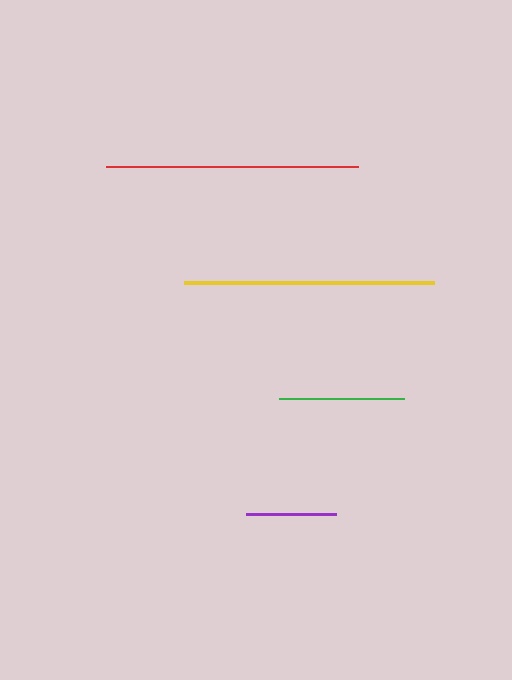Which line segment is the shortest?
The purple line is the shortest at approximately 90 pixels.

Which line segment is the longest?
The red line is the longest at approximately 252 pixels.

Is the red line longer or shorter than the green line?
The red line is longer than the green line.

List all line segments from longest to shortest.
From longest to shortest: red, yellow, green, purple.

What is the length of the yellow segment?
The yellow segment is approximately 250 pixels long.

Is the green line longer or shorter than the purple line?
The green line is longer than the purple line.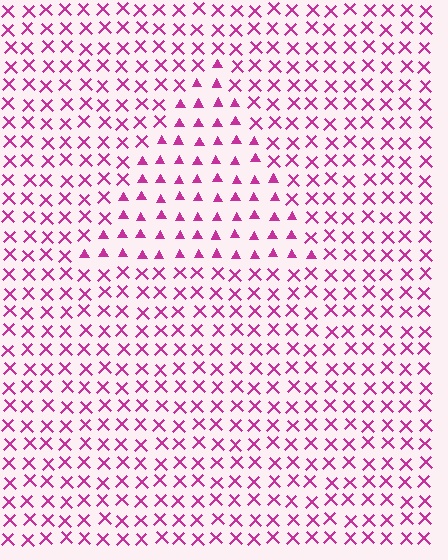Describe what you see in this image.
The image is filled with small magenta elements arranged in a uniform grid. A triangle-shaped region contains triangles, while the surrounding area contains X marks. The boundary is defined purely by the change in element shape.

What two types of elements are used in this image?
The image uses triangles inside the triangle region and X marks outside it.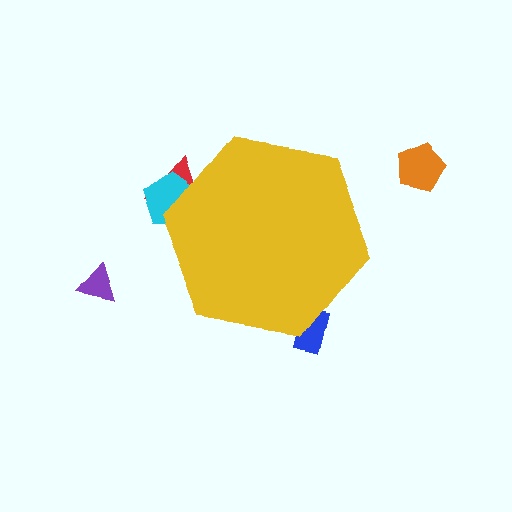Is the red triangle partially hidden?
Yes, the red triangle is partially hidden behind the yellow hexagon.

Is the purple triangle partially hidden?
No, the purple triangle is fully visible.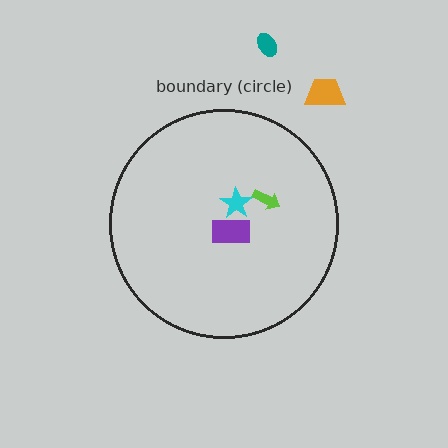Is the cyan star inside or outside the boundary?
Inside.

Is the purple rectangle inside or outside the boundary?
Inside.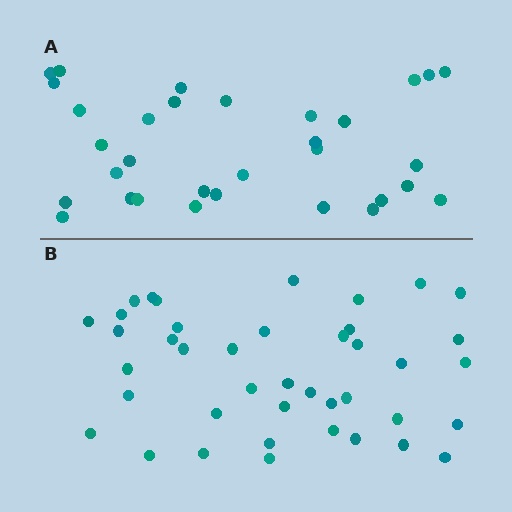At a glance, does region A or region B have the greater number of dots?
Region B (the bottom region) has more dots.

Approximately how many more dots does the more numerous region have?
Region B has roughly 8 or so more dots than region A.